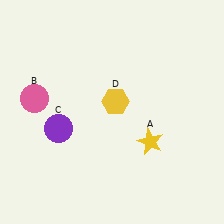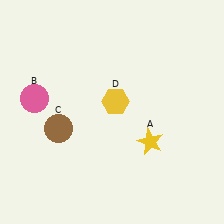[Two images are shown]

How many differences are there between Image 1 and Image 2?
There is 1 difference between the two images.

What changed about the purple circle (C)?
In Image 1, C is purple. In Image 2, it changed to brown.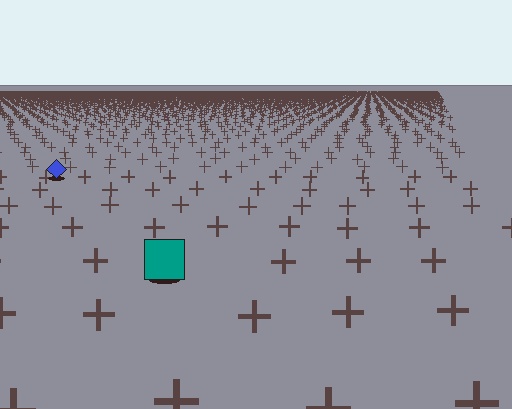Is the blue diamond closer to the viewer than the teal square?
No. The teal square is closer — you can tell from the texture gradient: the ground texture is coarser near it.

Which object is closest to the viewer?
The teal square is closest. The texture marks near it are larger and more spread out.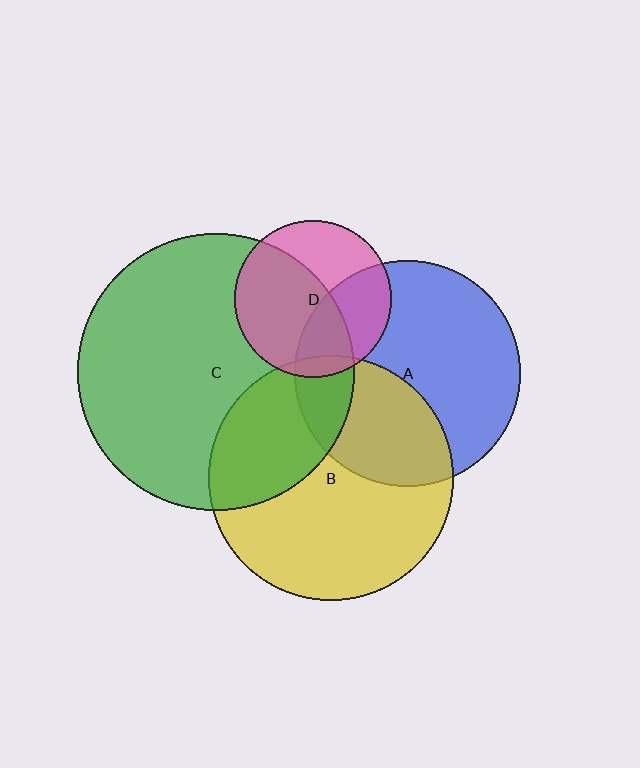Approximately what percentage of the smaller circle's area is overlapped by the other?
Approximately 5%.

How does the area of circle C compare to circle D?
Approximately 3.1 times.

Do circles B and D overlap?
Yes.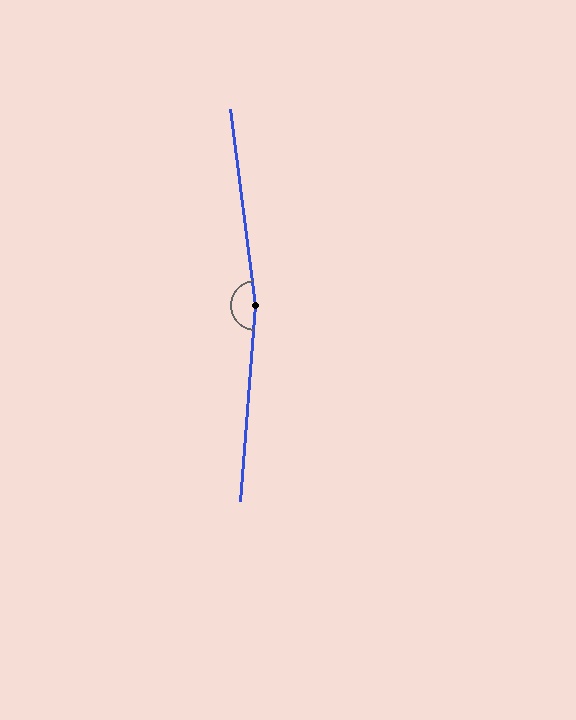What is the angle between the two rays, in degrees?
Approximately 169 degrees.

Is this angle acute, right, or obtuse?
It is obtuse.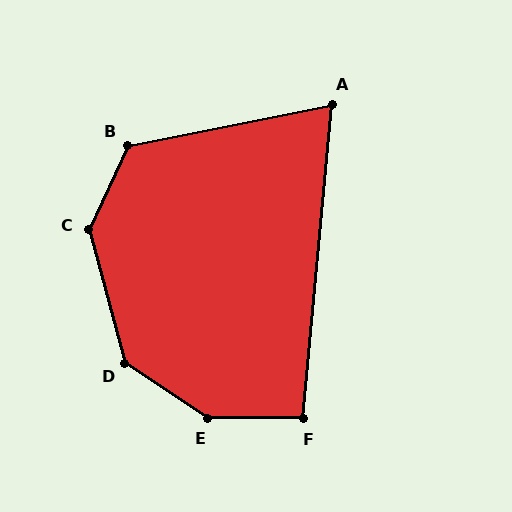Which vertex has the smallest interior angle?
A, at approximately 73 degrees.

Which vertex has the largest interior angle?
E, at approximately 147 degrees.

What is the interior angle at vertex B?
Approximately 126 degrees (obtuse).